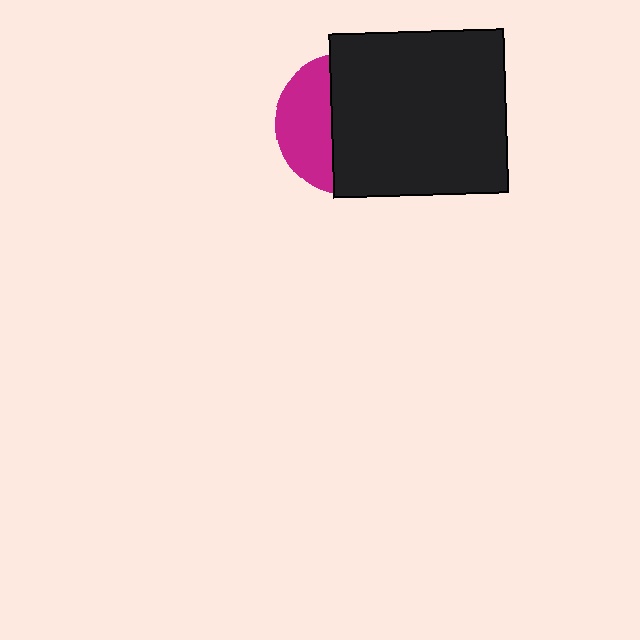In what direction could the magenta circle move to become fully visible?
The magenta circle could move left. That would shift it out from behind the black rectangle entirely.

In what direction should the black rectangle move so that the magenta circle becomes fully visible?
The black rectangle should move right. That is the shortest direction to clear the overlap and leave the magenta circle fully visible.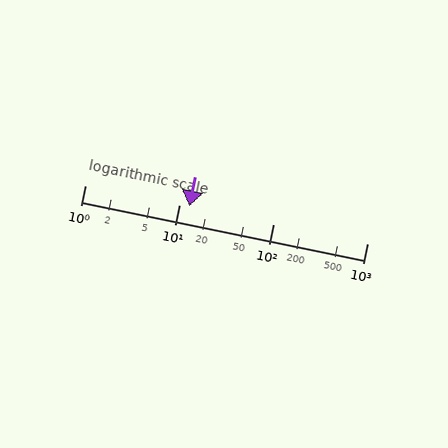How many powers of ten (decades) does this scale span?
The scale spans 3 decades, from 1 to 1000.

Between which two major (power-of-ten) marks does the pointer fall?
The pointer is between 10 and 100.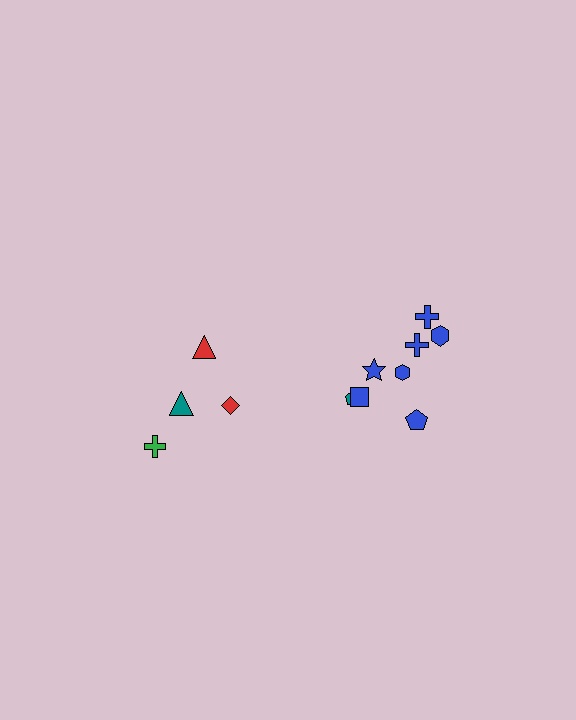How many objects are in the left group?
There are 4 objects.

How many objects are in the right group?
There are 8 objects.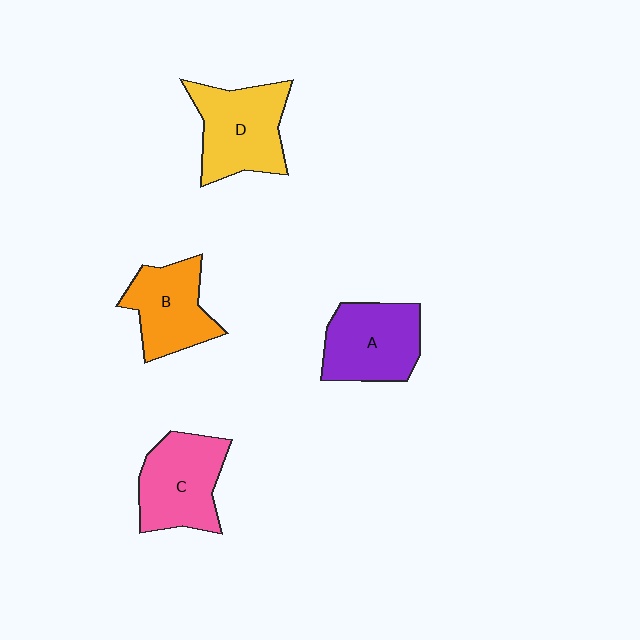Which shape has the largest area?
Shape D (yellow).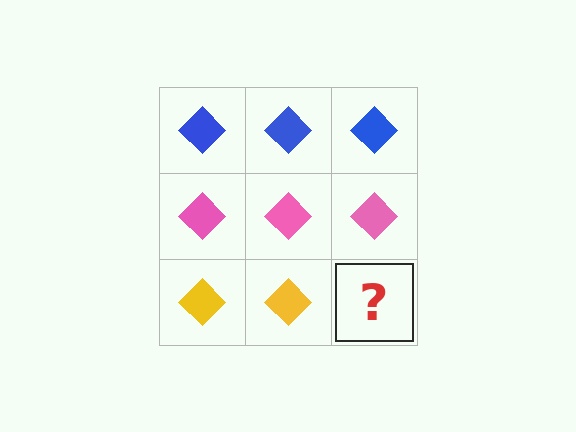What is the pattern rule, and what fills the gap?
The rule is that each row has a consistent color. The gap should be filled with a yellow diamond.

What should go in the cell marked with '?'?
The missing cell should contain a yellow diamond.